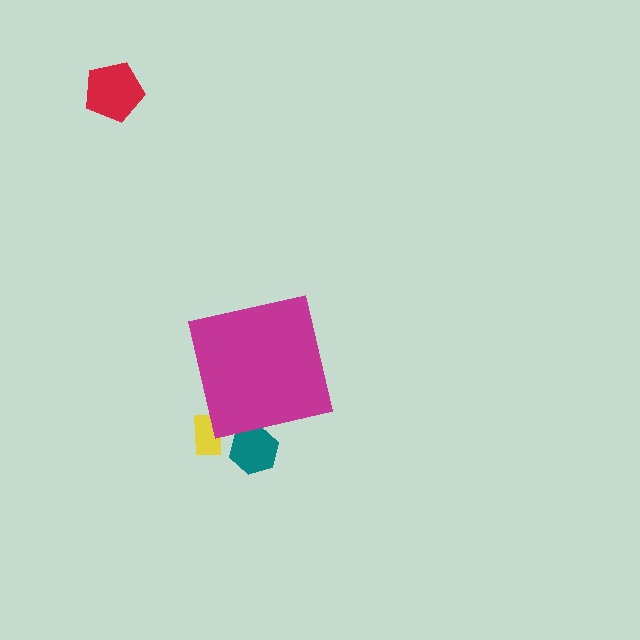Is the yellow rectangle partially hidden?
Yes, the yellow rectangle is partially hidden behind the magenta square.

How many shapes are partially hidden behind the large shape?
2 shapes are partially hidden.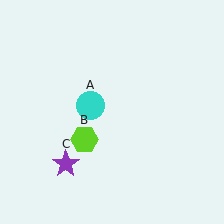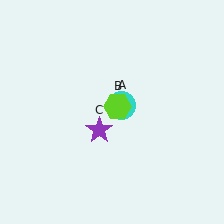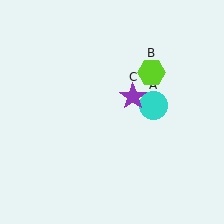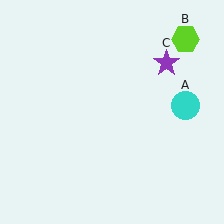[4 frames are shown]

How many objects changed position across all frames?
3 objects changed position: cyan circle (object A), lime hexagon (object B), purple star (object C).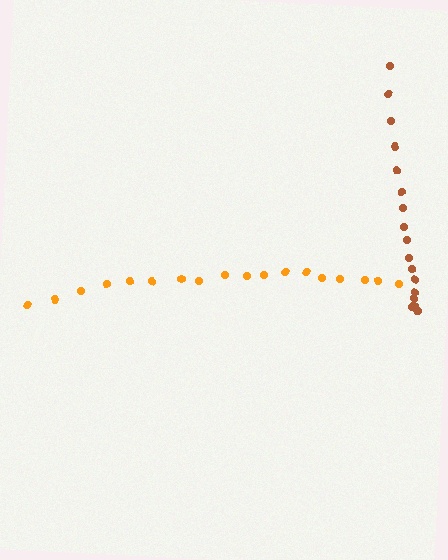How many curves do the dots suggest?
There are 2 distinct paths.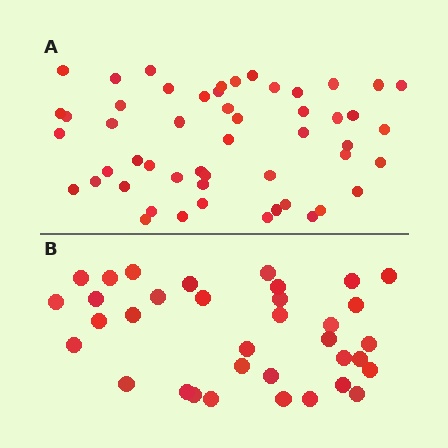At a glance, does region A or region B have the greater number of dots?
Region A (the top region) has more dots.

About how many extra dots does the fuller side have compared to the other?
Region A has approximately 15 more dots than region B.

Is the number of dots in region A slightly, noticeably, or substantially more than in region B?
Region A has substantially more. The ratio is roughly 1.5 to 1.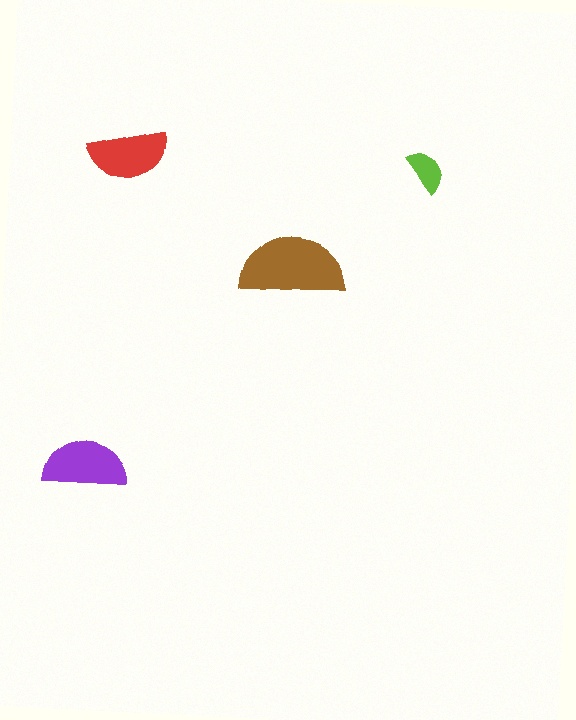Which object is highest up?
The lime semicircle is topmost.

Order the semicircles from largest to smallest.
the brown one, the purple one, the red one, the lime one.